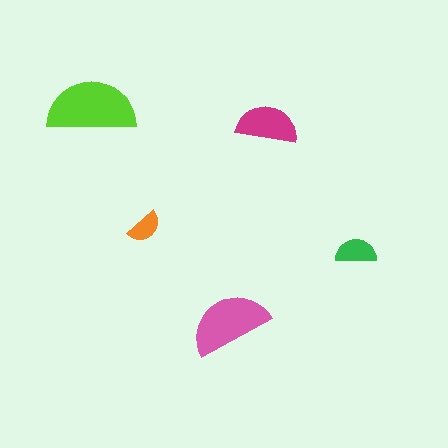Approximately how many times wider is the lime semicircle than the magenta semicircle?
About 1.5 times wider.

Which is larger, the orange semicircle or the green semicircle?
The green one.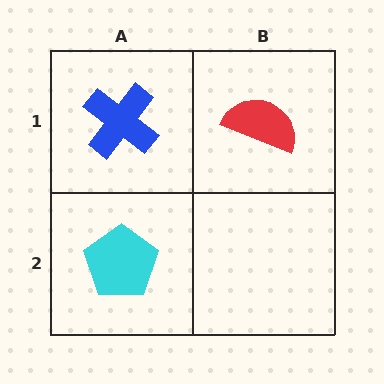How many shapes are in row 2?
1 shape.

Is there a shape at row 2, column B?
No, that cell is empty.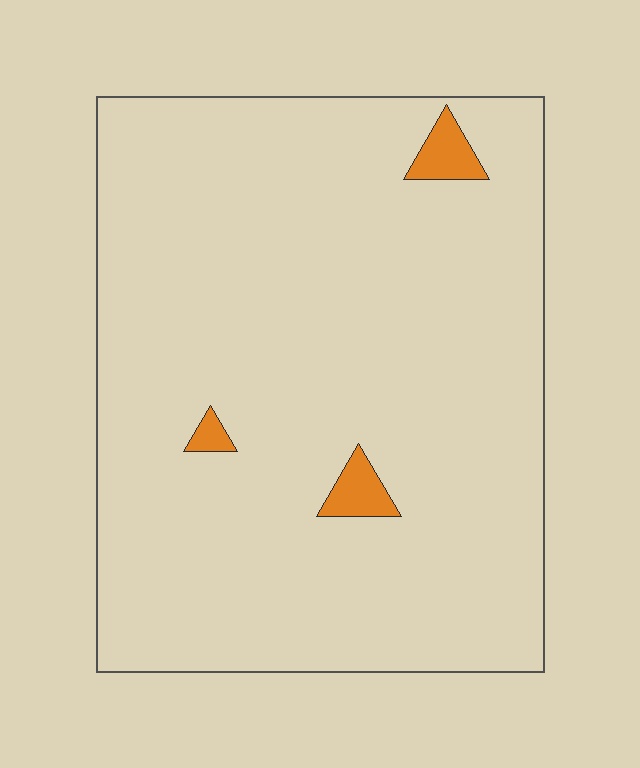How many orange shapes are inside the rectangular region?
3.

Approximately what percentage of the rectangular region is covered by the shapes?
Approximately 5%.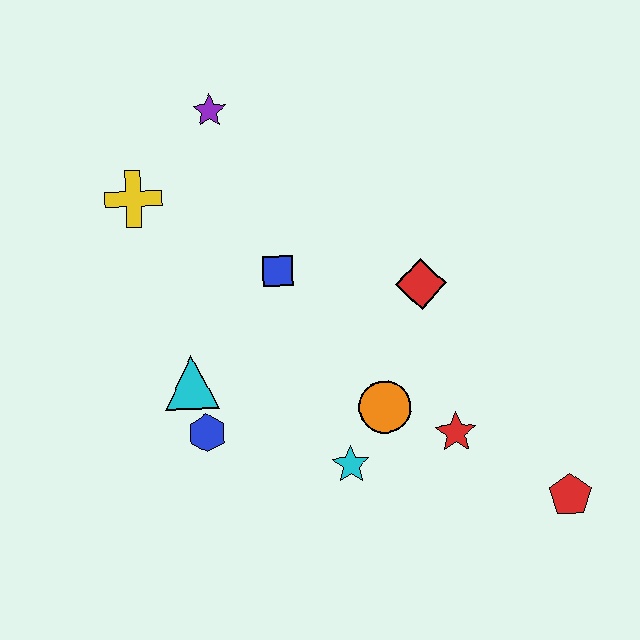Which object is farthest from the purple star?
The red pentagon is farthest from the purple star.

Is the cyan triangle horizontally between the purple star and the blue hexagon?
No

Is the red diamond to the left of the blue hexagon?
No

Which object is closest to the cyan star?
The orange circle is closest to the cyan star.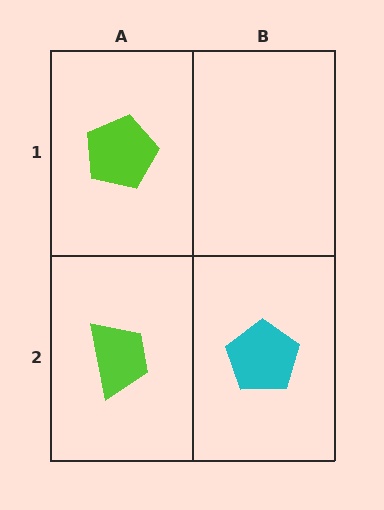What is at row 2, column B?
A cyan pentagon.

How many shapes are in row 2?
2 shapes.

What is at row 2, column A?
A lime trapezoid.